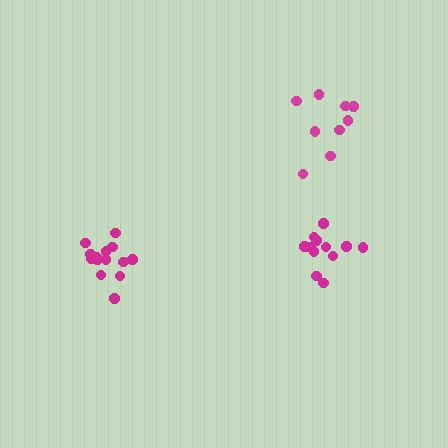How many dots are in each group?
Group 1: 9 dots, Group 2: 12 dots, Group 3: 14 dots (35 total).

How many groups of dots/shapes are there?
There are 3 groups.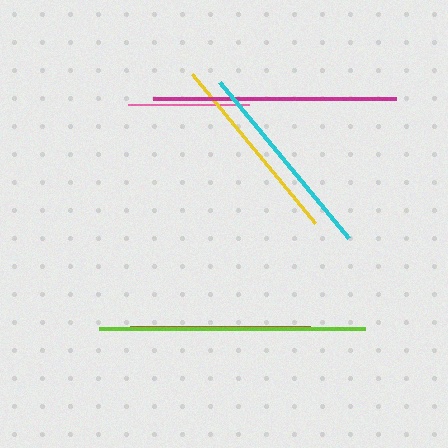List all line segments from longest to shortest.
From longest to shortest: lime, magenta, cyan, yellow, brown, pink.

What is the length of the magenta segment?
The magenta segment is approximately 242 pixels long.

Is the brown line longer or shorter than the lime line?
The lime line is longer than the brown line.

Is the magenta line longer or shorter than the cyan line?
The magenta line is longer than the cyan line.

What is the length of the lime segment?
The lime segment is approximately 266 pixels long.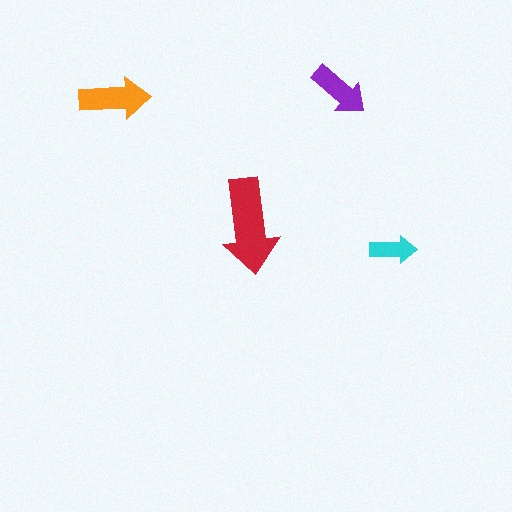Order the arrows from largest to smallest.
the red one, the orange one, the purple one, the cyan one.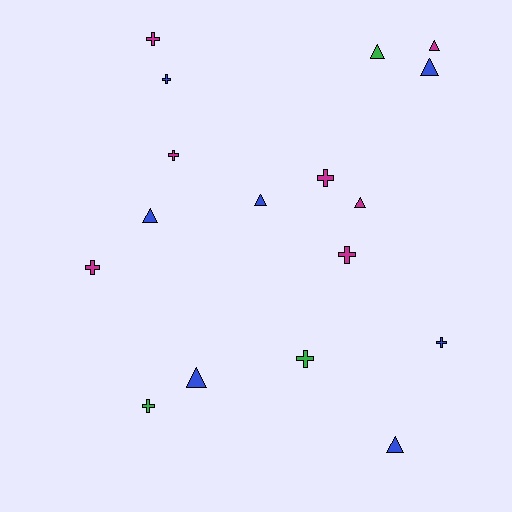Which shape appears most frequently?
Cross, with 9 objects.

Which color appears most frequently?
Magenta, with 7 objects.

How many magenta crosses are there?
There are 5 magenta crosses.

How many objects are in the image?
There are 17 objects.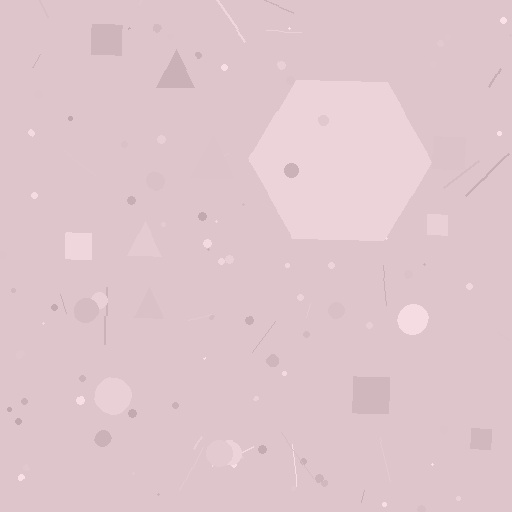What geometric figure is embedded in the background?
A hexagon is embedded in the background.